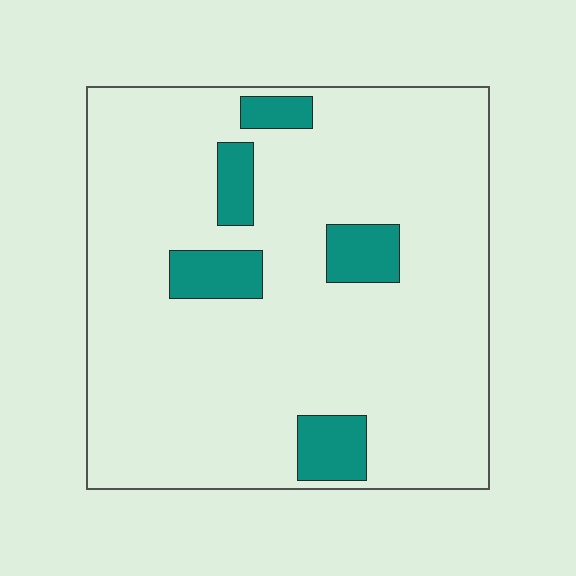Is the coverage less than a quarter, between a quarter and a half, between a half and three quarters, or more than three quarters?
Less than a quarter.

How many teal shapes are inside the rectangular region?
5.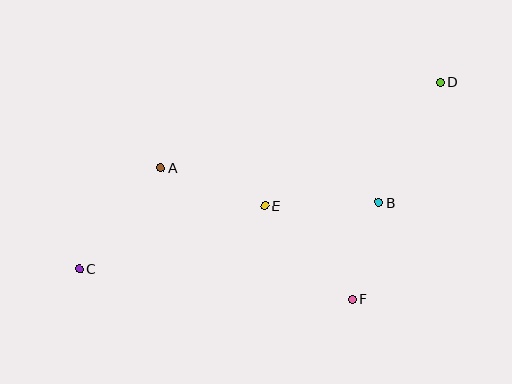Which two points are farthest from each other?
Points C and D are farthest from each other.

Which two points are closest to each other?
Points B and F are closest to each other.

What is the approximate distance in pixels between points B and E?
The distance between B and E is approximately 114 pixels.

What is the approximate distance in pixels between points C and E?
The distance between C and E is approximately 196 pixels.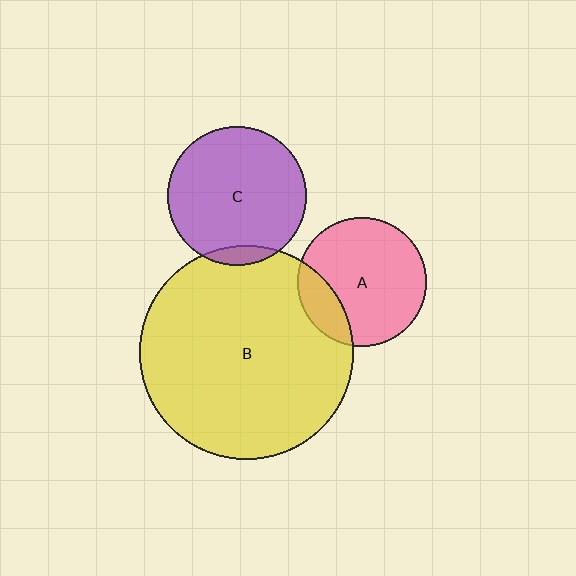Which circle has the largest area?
Circle B (yellow).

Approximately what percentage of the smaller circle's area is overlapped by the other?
Approximately 20%.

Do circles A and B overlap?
Yes.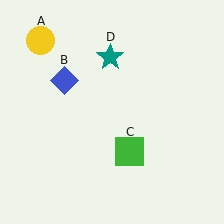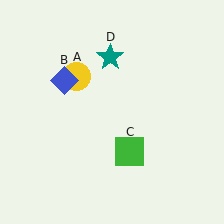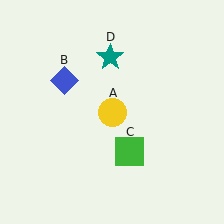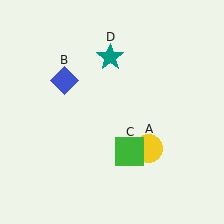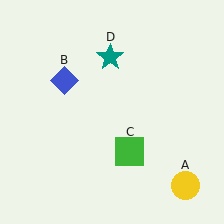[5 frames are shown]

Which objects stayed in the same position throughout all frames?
Blue diamond (object B) and green square (object C) and teal star (object D) remained stationary.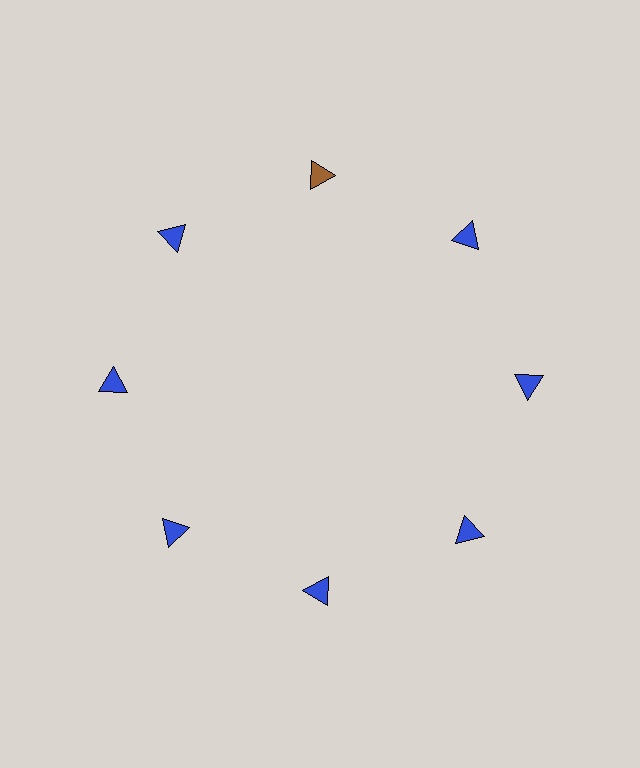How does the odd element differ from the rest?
It has a different color: brown instead of blue.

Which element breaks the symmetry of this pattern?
The brown triangle at roughly the 12 o'clock position breaks the symmetry. All other shapes are blue triangles.